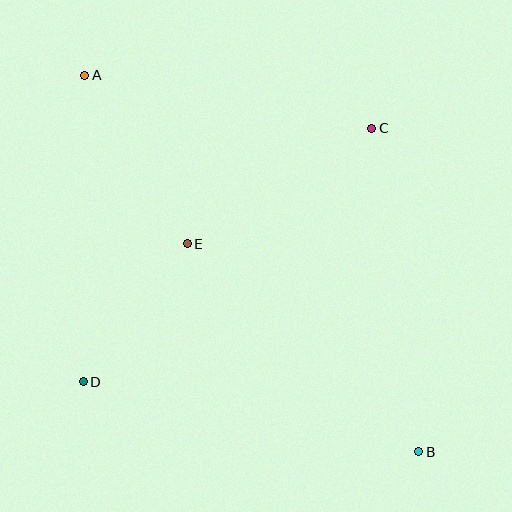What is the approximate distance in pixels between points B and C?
The distance between B and C is approximately 327 pixels.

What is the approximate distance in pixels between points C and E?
The distance between C and E is approximately 217 pixels.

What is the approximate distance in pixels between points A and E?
The distance between A and E is approximately 197 pixels.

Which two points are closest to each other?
Points D and E are closest to each other.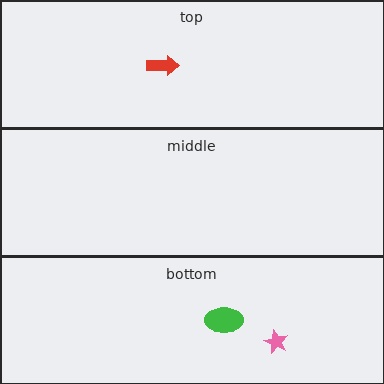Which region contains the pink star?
The bottom region.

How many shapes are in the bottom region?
2.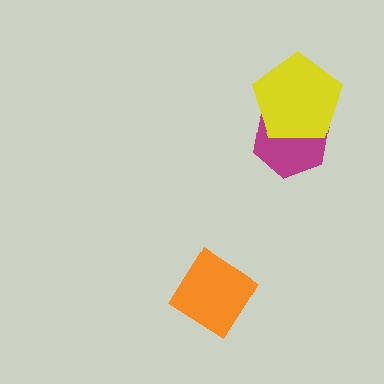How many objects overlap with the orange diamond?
0 objects overlap with the orange diamond.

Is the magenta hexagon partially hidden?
Yes, it is partially covered by another shape.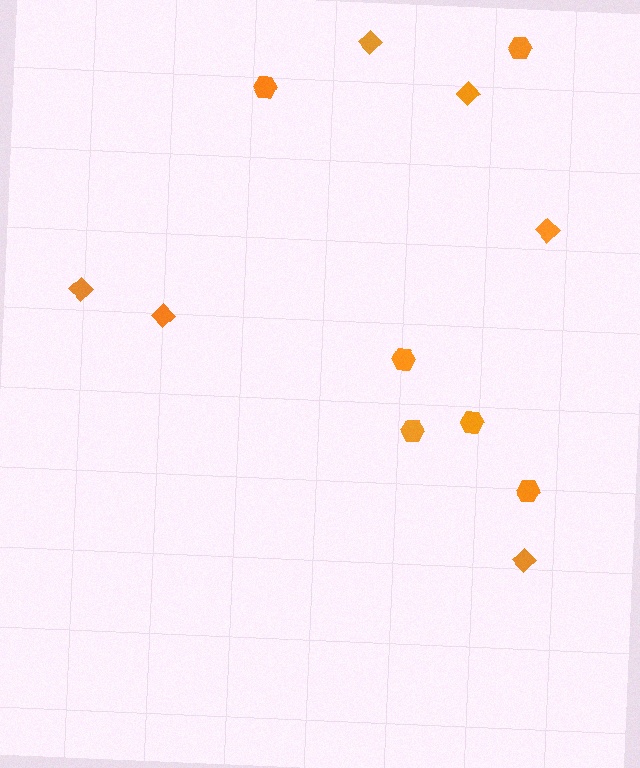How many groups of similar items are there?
There are 2 groups: one group of diamonds (6) and one group of hexagons (6).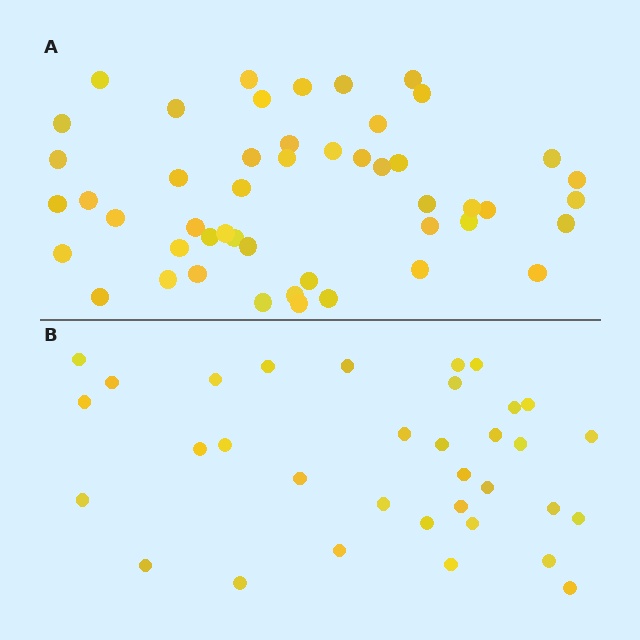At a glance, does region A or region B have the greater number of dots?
Region A (the top region) has more dots.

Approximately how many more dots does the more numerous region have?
Region A has approximately 15 more dots than region B.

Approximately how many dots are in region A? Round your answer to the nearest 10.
About 50 dots. (The exact count is 49, which rounds to 50.)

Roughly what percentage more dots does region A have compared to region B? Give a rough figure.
About 45% more.